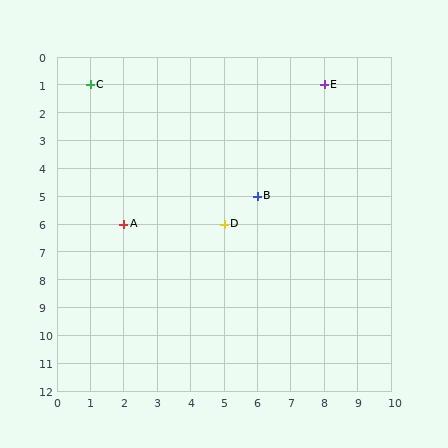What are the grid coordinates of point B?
Point B is at grid coordinates (6, 5).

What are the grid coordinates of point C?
Point C is at grid coordinates (1, 1).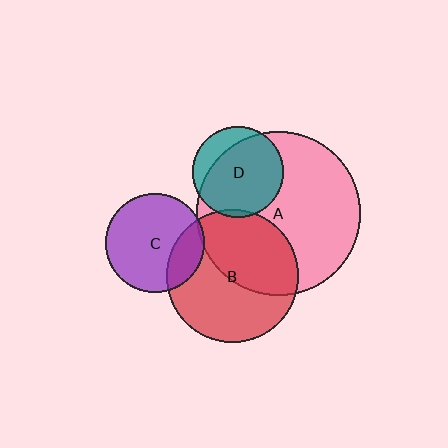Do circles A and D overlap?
Yes.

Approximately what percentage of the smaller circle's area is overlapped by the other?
Approximately 75%.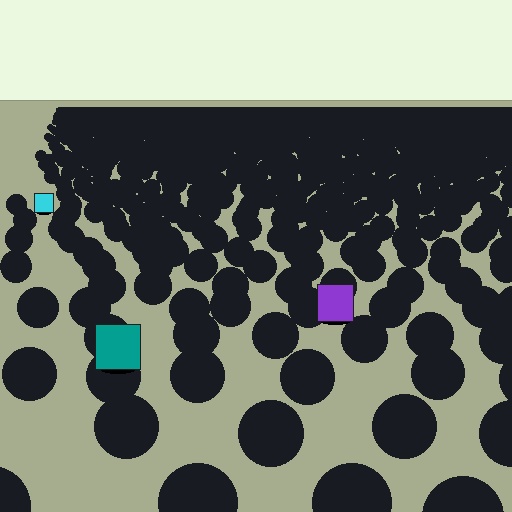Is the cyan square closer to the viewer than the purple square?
No. The purple square is closer — you can tell from the texture gradient: the ground texture is coarser near it.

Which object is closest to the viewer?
The teal square is closest. The texture marks near it are larger and more spread out.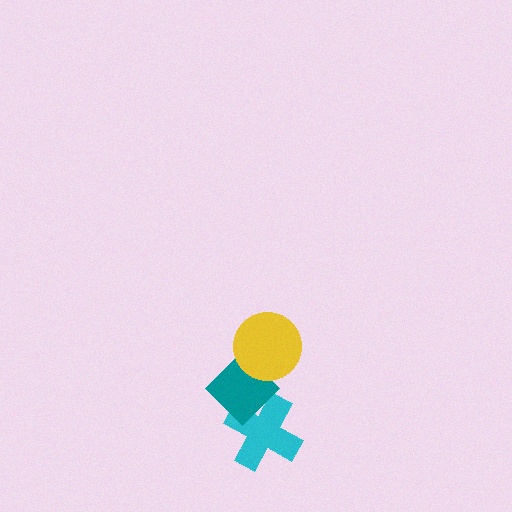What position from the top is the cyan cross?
The cyan cross is 3rd from the top.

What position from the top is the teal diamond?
The teal diamond is 2nd from the top.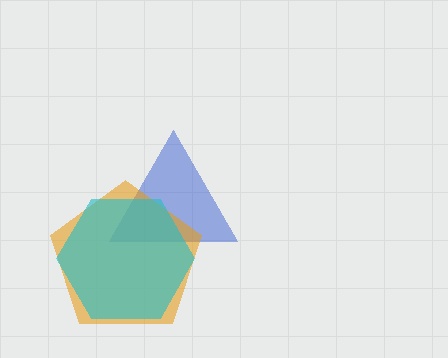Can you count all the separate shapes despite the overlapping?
Yes, there are 3 separate shapes.